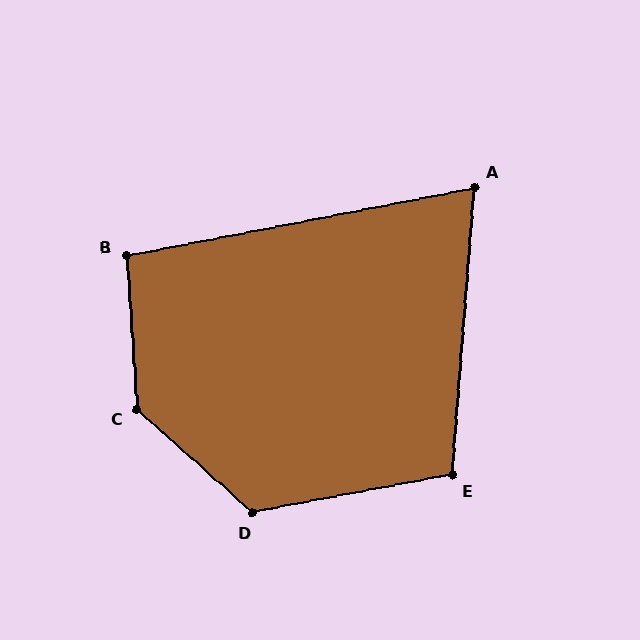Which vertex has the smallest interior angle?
A, at approximately 75 degrees.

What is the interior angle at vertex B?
Approximately 97 degrees (obtuse).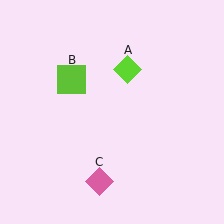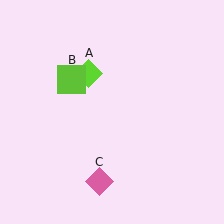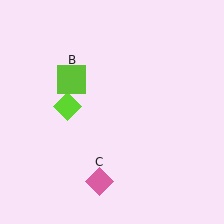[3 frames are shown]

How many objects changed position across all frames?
1 object changed position: lime diamond (object A).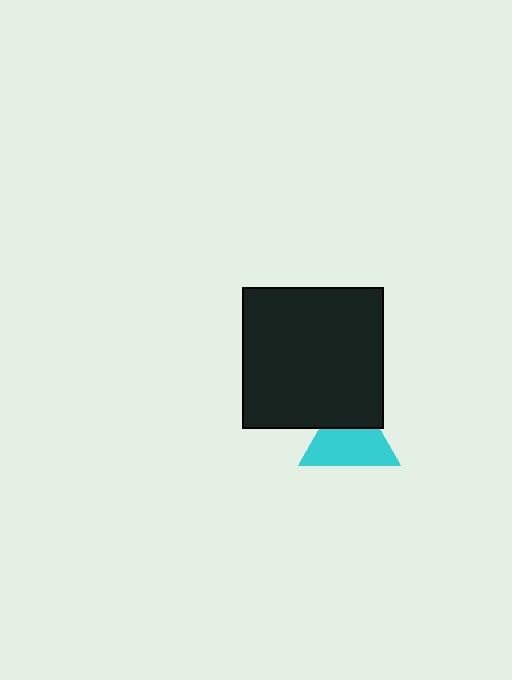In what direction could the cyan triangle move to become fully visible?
The cyan triangle could move down. That would shift it out from behind the black square entirely.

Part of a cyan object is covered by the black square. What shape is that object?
It is a triangle.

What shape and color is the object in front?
The object in front is a black square.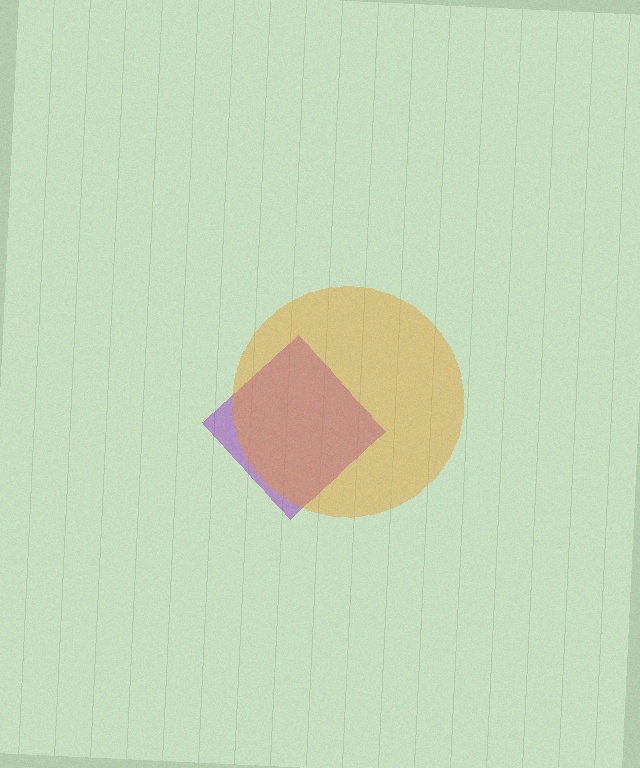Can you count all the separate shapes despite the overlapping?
Yes, there are 2 separate shapes.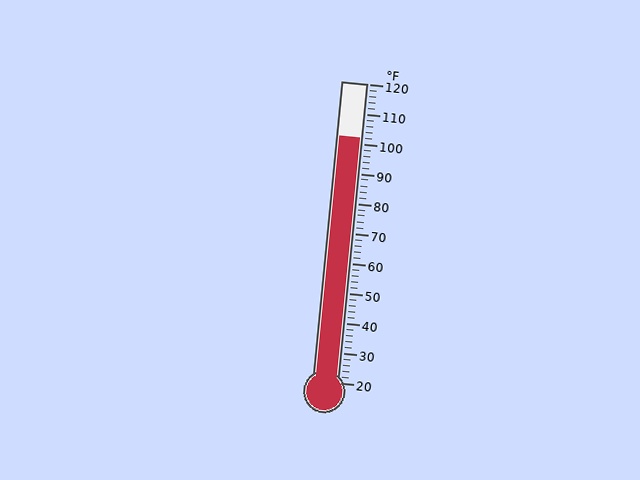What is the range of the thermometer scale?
The thermometer scale ranges from 20°F to 120°F.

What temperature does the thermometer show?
The thermometer shows approximately 102°F.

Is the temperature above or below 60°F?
The temperature is above 60°F.